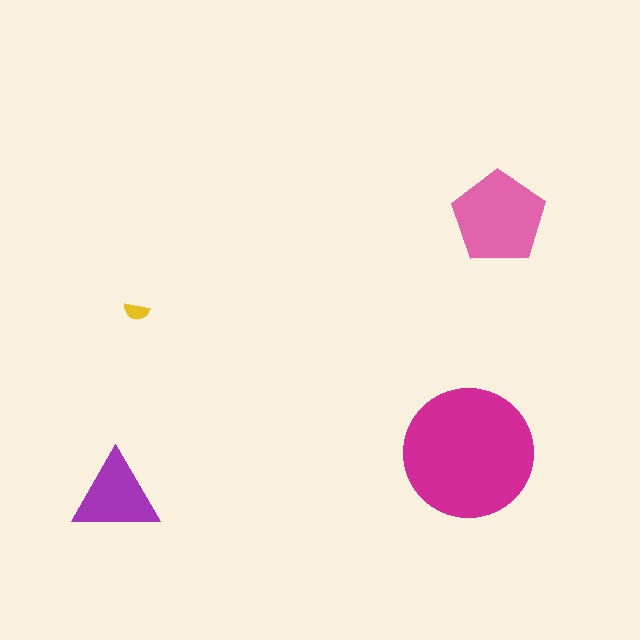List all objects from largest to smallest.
The magenta circle, the pink pentagon, the purple triangle, the yellow semicircle.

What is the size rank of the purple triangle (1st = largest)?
3rd.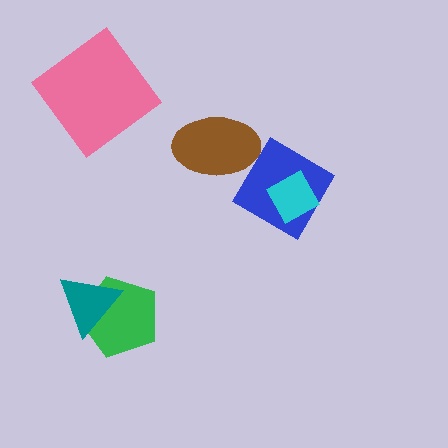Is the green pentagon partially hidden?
Yes, it is partially covered by another shape.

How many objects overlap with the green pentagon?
1 object overlaps with the green pentagon.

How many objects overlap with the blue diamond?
1 object overlaps with the blue diamond.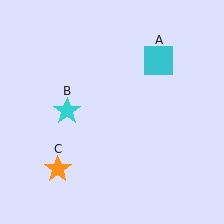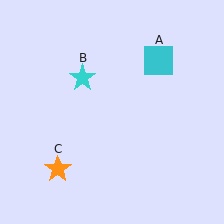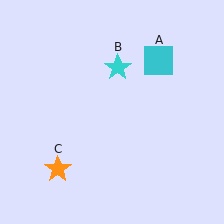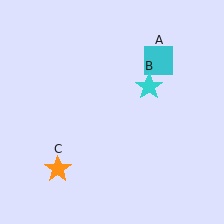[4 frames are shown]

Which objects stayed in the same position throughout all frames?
Cyan square (object A) and orange star (object C) remained stationary.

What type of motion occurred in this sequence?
The cyan star (object B) rotated clockwise around the center of the scene.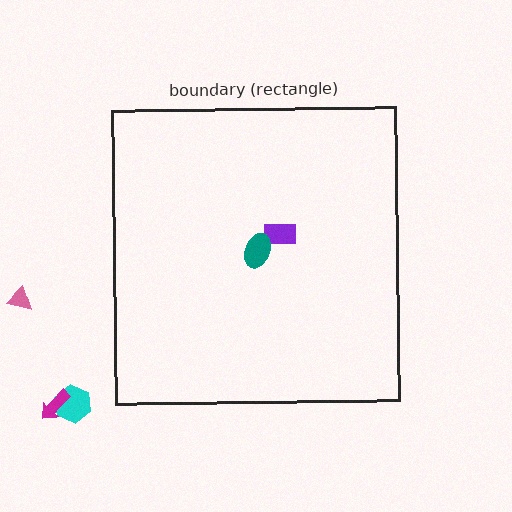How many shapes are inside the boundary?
2 inside, 3 outside.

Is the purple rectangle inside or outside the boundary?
Inside.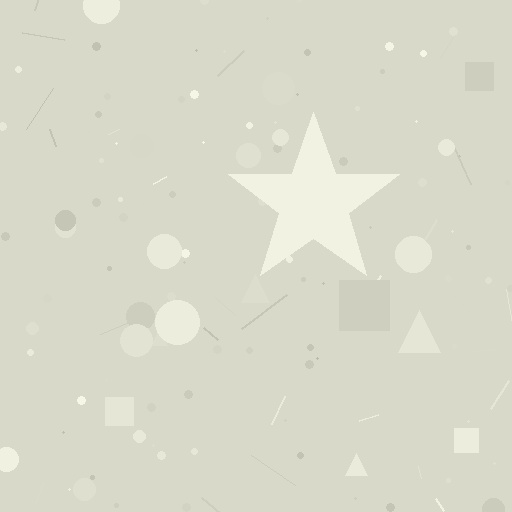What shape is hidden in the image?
A star is hidden in the image.